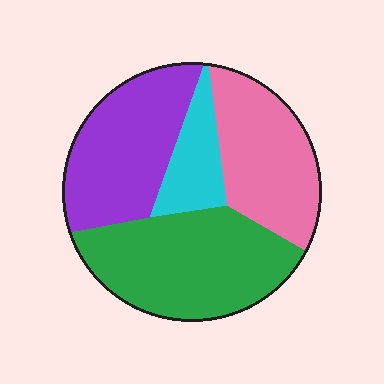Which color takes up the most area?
Green, at roughly 35%.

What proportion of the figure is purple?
Purple covers about 30% of the figure.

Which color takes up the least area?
Cyan, at roughly 10%.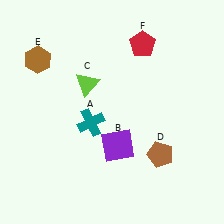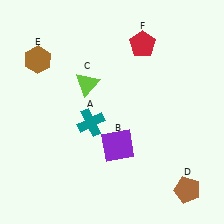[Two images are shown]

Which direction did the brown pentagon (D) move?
The brown pentagon (D) moved down.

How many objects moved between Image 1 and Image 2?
1 object moved between the two images.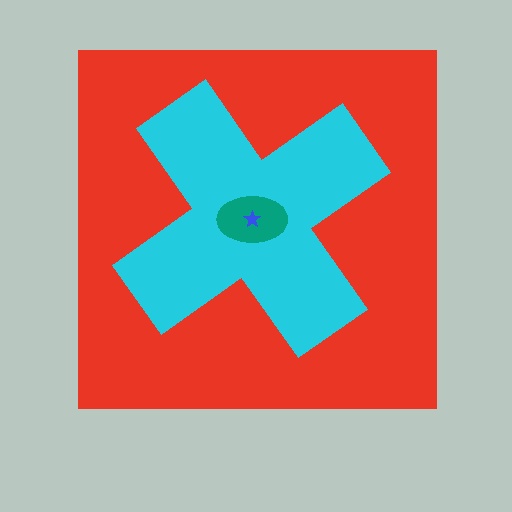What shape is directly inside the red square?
The cyan cross.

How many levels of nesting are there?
4.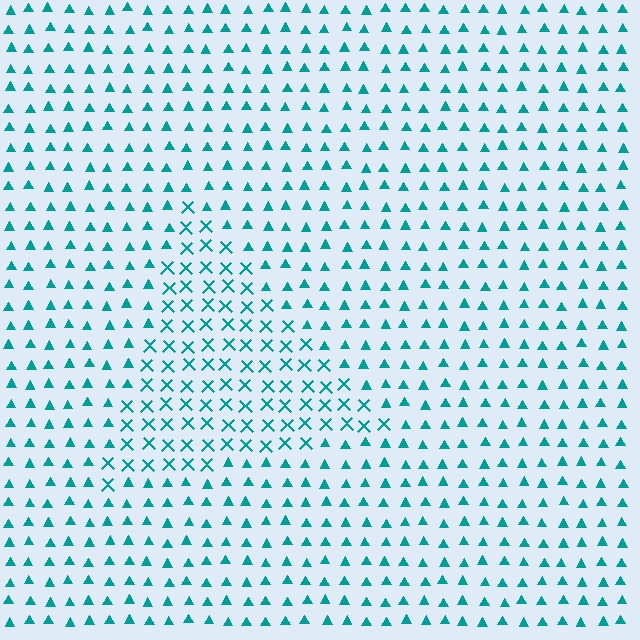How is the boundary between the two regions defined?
The boundary is defined by a change in element shape: X marks inside vs. triangles outside. All elements share the same color and spacing.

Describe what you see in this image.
The image is filled with small teal elements arranged in a uniform grid. A triangle-shaped region contains X marks, while the surrounding area contains triangles. The boundary is defined purely by the change in element shape.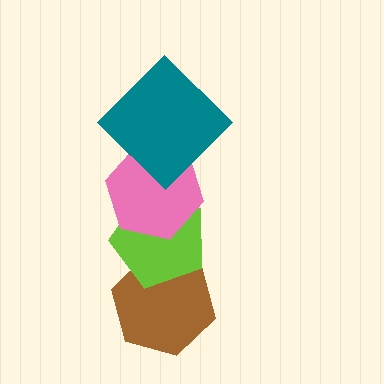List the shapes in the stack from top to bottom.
From top to bottom: the teal diamond, the pink hexagon, the lime pentagon, the brown hexagon.